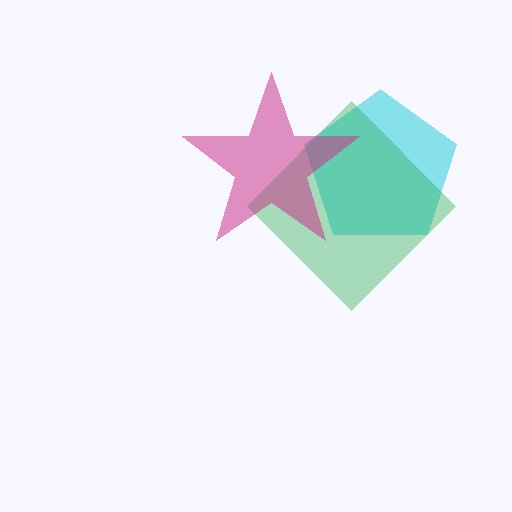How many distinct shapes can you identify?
There are 3 distinct shapes: a cyan pentagon, a green diamond, a magenta star.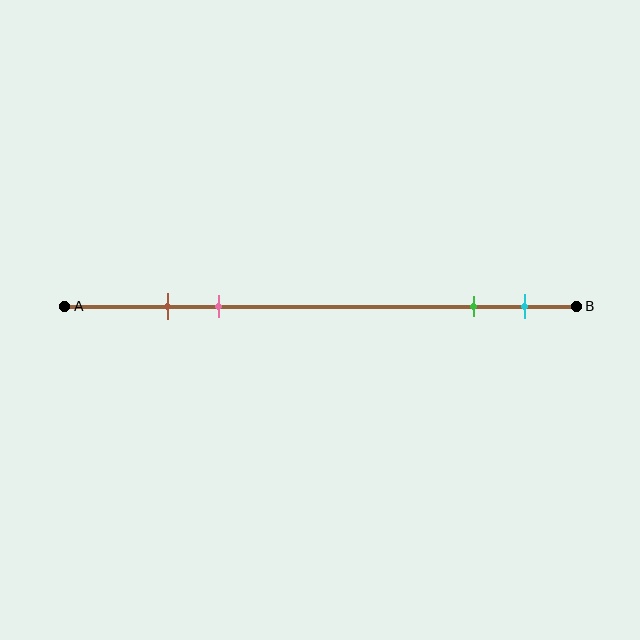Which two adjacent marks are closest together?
The brown and pink marks are the closest adjacent pair.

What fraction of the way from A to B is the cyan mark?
The cyan mark is approximately 90% (0.9) of the way from A to B.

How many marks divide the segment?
There are 4 marks dividing the segment.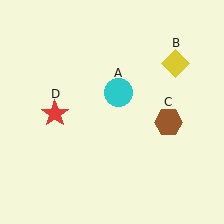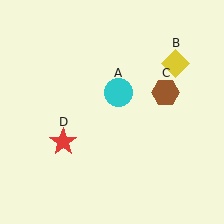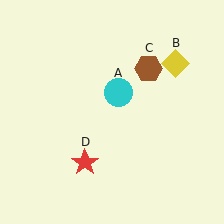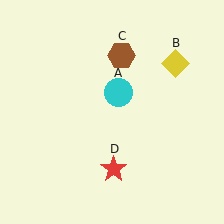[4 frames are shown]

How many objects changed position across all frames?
2 objects changed position: brown hexagon (object C), red star (object D).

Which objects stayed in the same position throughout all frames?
Cyan circle (object A) and yellow diamond (object B) remained stationary.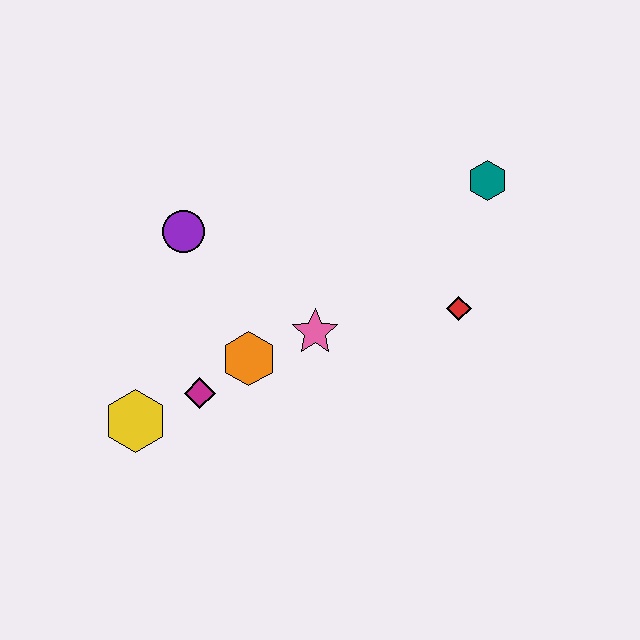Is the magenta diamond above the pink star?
No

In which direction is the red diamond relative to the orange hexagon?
The red diamond is to the right of the orange hexagon.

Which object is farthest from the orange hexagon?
The teal hexagon is farthest from the orange hexagon.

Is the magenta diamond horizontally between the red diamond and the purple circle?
Yes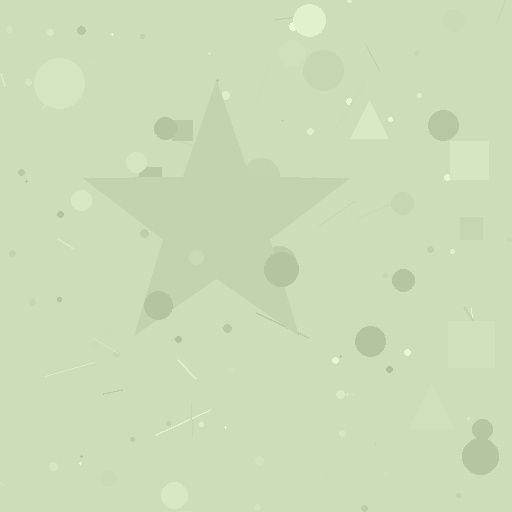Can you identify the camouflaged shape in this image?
The camouflaged shape is a star.